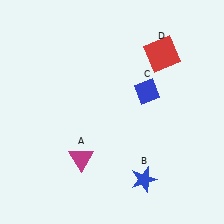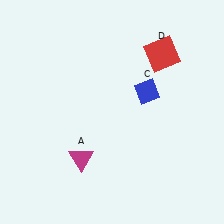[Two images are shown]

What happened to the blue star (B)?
The blue star (B) was removed in Image 2. It was in the bottom-right area of Image 1.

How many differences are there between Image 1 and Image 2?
There is 1 difference between the two images.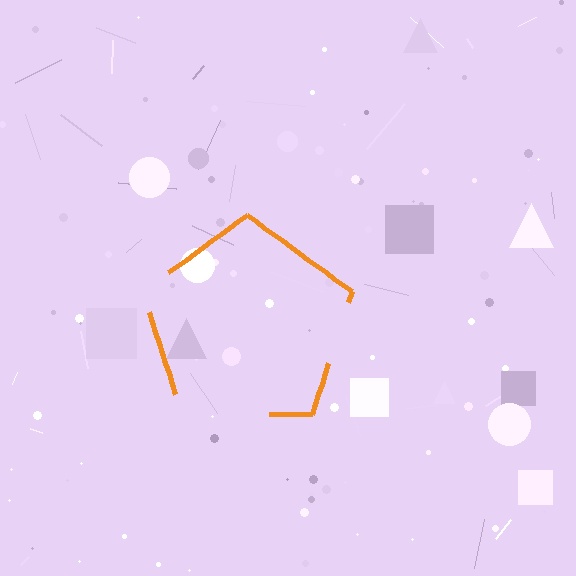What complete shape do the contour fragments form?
The contour fragments form a pentagon.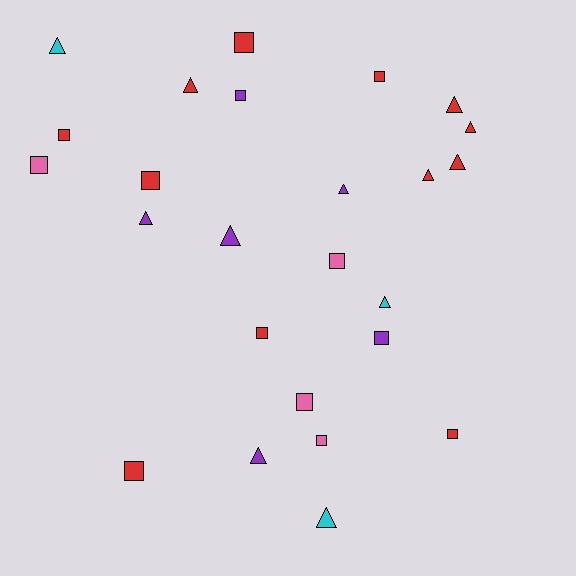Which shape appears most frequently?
Square, with 13 objects.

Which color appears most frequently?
Red, with 12 objects.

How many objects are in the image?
There are 25 objects.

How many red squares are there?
There are 7 red squares.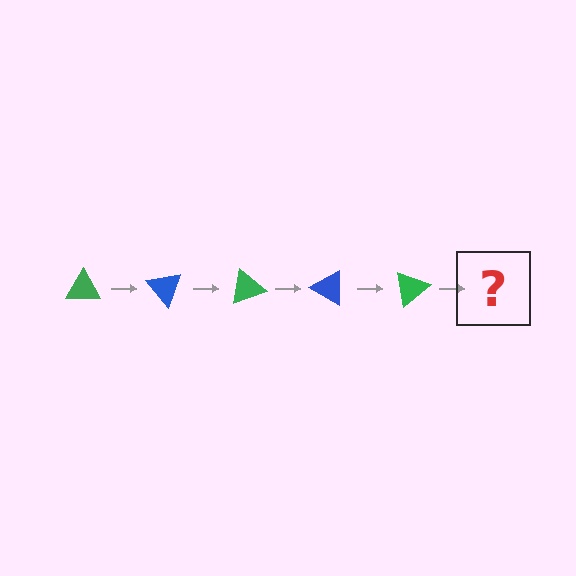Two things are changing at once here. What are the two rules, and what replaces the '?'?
The two rules are that it rotates 50 degrees each step and the color cycles through green and blue. The '?' should be a blue triangle, rotated 250 degrees from the start.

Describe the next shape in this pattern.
It should be a blue triangle, rotated 250 degrees from the start.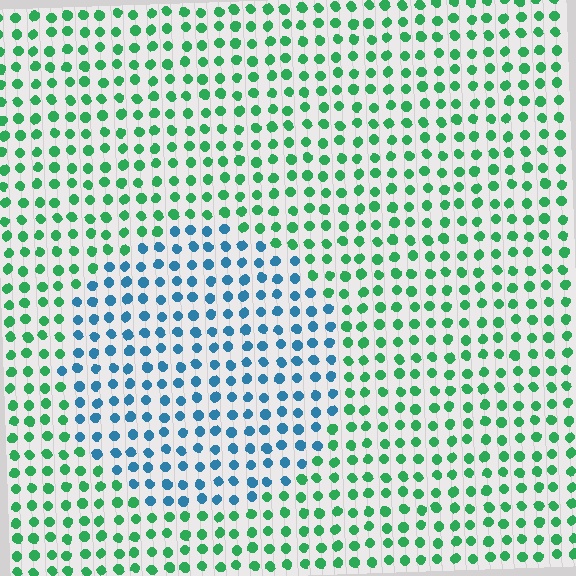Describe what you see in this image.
The image is filled with small green elements in a uniform arrangement. A circle-shaped region is visible where the elements are tinted to a slightly different hue, forming a subtle color boundary.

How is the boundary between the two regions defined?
The boundary is defined purely by a slight shift in hue (about 60 degrees). Spacing, size, and orientation are identical on both sides.